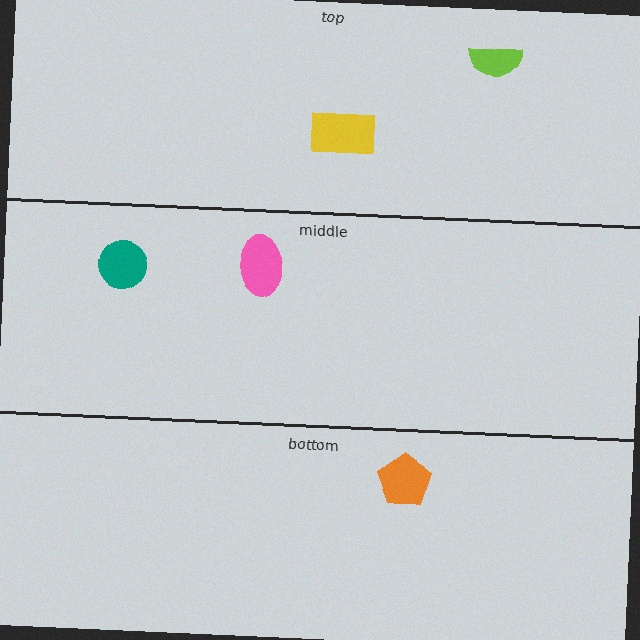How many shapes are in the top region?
2.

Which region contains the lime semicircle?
The top region.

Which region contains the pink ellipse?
The middle region.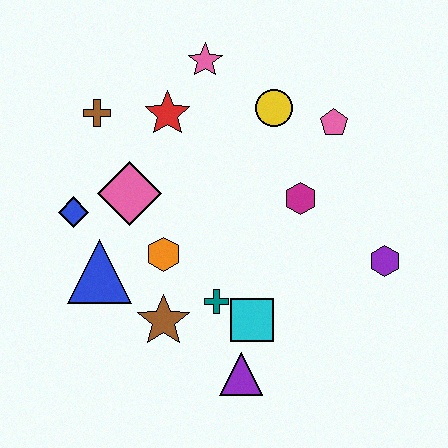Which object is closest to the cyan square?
The teal cross is closest to the cyan square.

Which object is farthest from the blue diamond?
The purple hexagon is farthest from the blue diamond.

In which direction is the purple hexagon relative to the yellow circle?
The purple hexagon is below the yellow circle.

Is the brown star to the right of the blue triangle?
Yes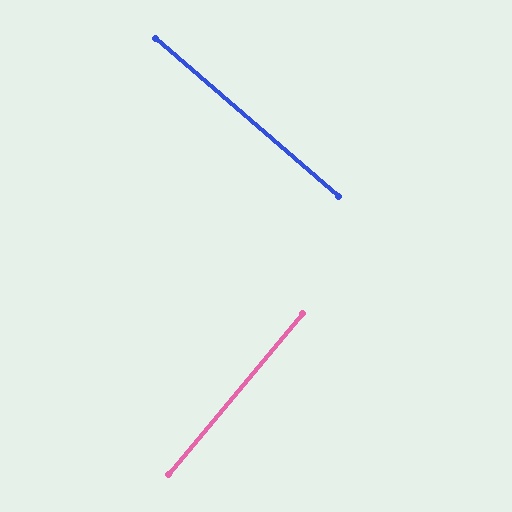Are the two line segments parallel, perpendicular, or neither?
Perpendicular — they meet at approximately 89°.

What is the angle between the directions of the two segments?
Approximately 89 degrees.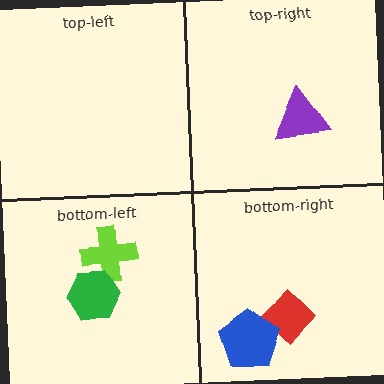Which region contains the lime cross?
The bottom-left region.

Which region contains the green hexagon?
The bottom-left region.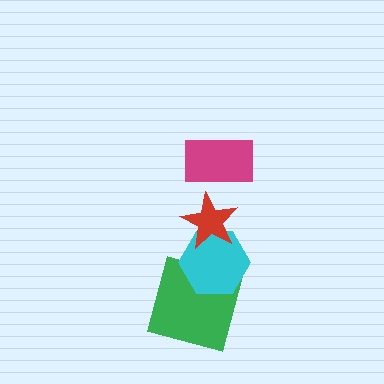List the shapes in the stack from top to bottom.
From top to bottom: the magenta rectangle, the red star, the cyan hexagon, the green square.